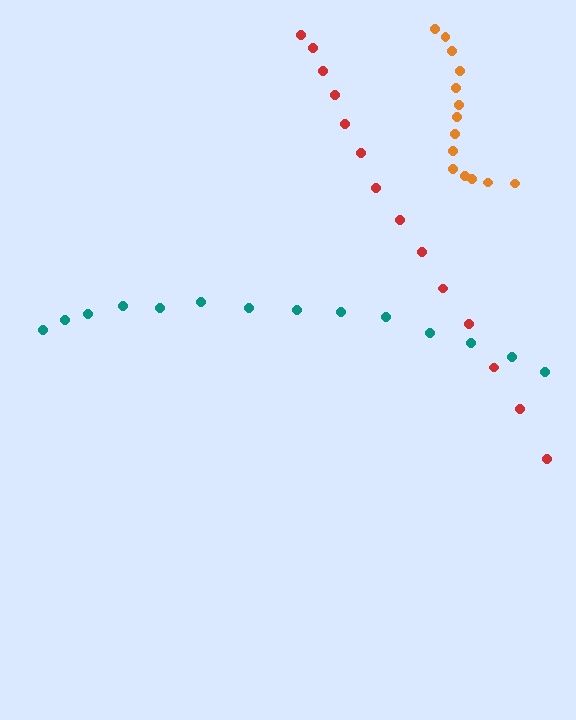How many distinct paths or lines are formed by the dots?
There are 3 distinct paths.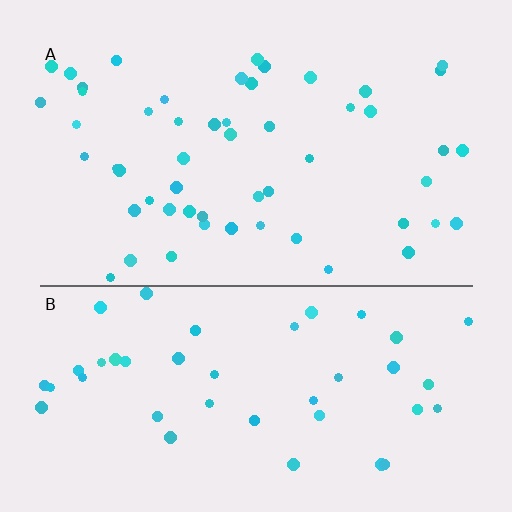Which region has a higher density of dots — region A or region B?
A (the top).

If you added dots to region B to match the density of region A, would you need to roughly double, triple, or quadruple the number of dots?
Approximately double.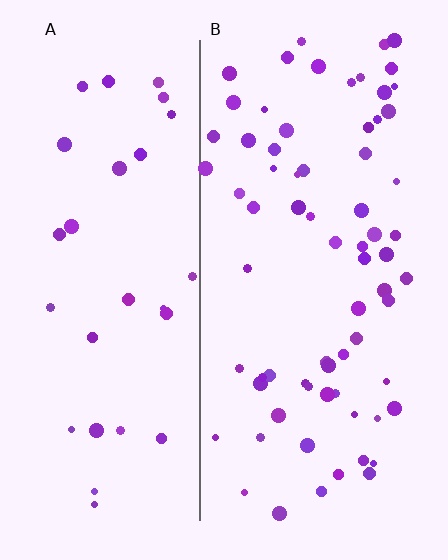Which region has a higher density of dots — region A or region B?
B (the right).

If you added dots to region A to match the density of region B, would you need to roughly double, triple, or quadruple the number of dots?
Approximately double.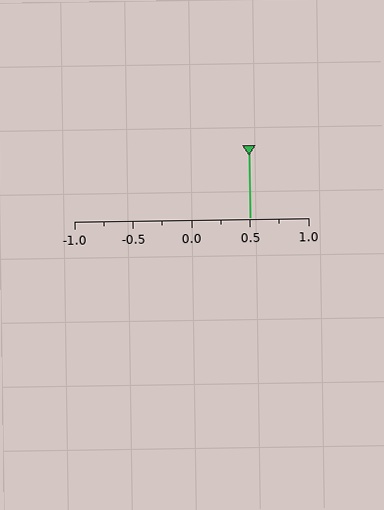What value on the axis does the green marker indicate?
The marker indicates approximately 0.5.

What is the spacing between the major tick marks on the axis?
The major ticks are spaced 0.5 apart.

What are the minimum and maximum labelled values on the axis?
The axis runs from -1.0 to 1.0.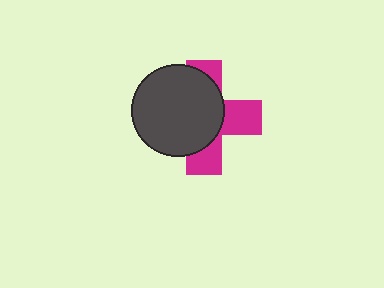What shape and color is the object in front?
The object in front is a dark gray circle.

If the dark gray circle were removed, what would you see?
You would see the complete magenta cross.